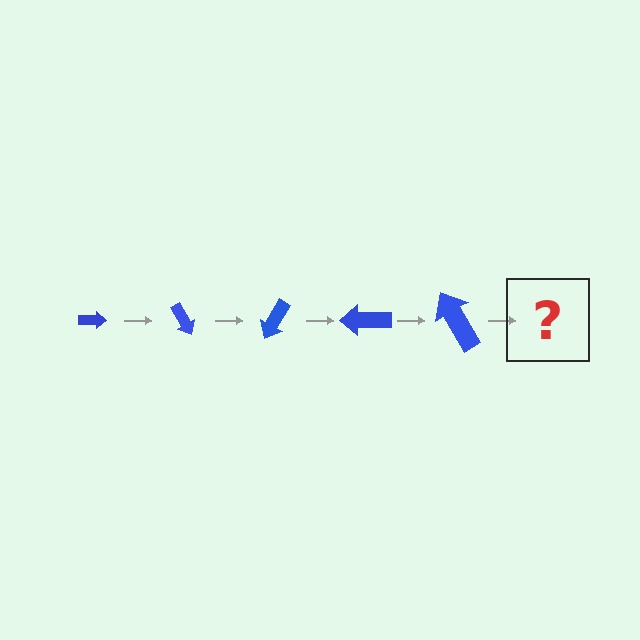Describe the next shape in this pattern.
It should be an arrow, larger than the previous one and rotated 300 degrees from the start.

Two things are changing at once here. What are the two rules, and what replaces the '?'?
The two rules are that the arrow grows larger each step and it rotates 60 degrees each step. The '?' should be an arrow, larger than the previous one and rotated 300 degrees from the start.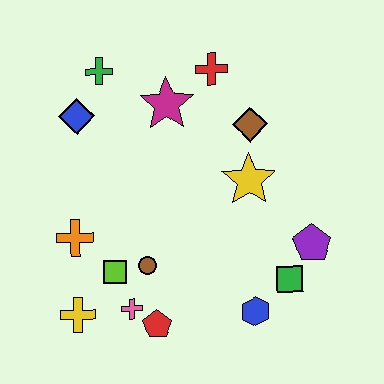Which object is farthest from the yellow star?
The yellow cross is farthest from the yellow star.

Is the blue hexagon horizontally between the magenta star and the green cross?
No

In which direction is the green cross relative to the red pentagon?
The green cross is above the red pentagon.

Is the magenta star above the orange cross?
Yes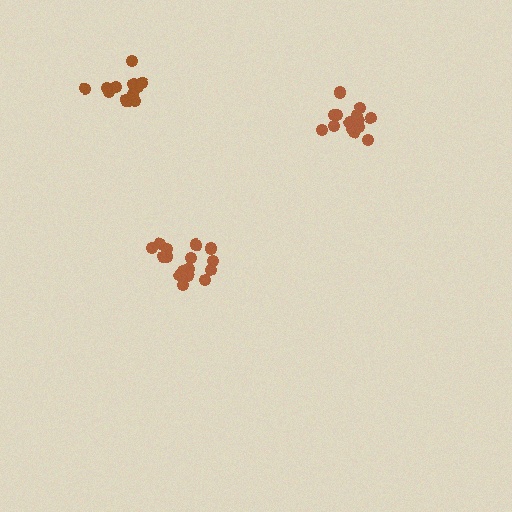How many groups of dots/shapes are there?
There are 3 groups.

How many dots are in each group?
Group 1: 15 dots, Group 2: 12 dots, Group 3: 17 dots (44 total).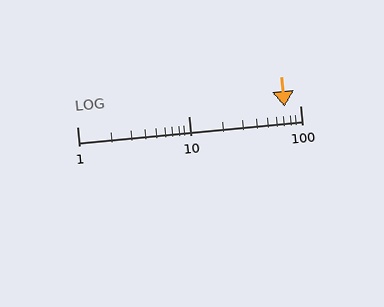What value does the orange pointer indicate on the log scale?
The pointer indicates approximately 73.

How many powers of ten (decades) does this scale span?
The scale spans 2 decades, from 1 to 100.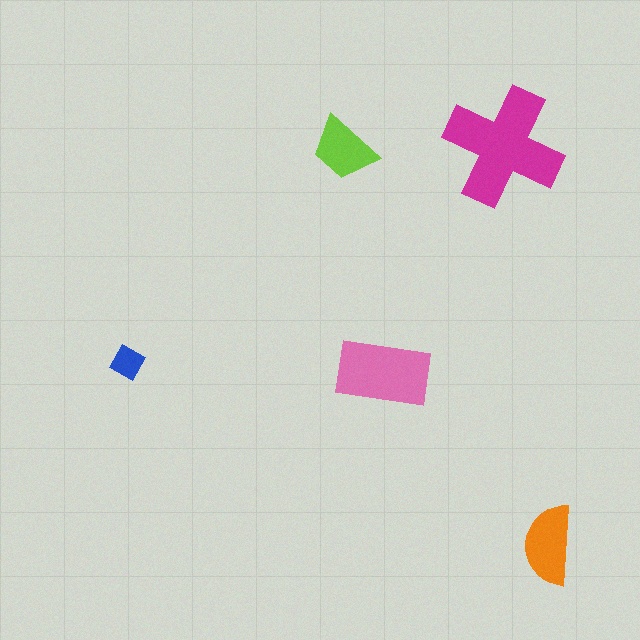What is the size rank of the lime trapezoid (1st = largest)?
4th.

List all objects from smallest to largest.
The blue diamond, the lime trapezoid, the orange semicircle, the pink rectangle, the magenta cross.